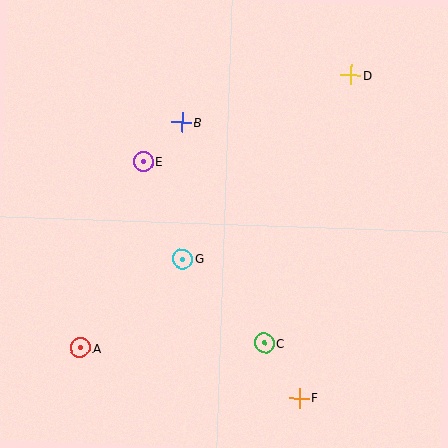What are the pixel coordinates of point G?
Point G is at (182, 259).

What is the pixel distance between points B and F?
The distance between B and F is 300 pixels.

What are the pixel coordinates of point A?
Point A is at (80, 348).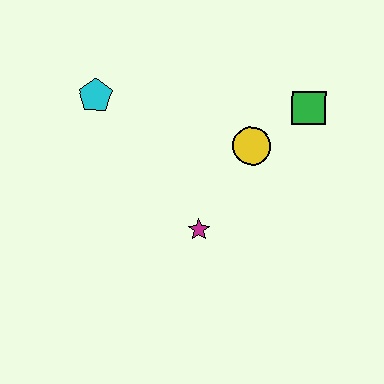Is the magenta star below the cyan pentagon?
Yes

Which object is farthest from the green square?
The cyan pentagon is farthest from the green square.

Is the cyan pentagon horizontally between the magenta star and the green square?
No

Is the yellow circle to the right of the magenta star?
Yes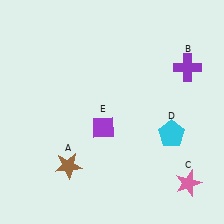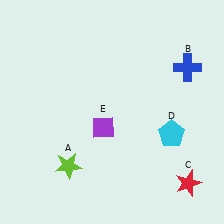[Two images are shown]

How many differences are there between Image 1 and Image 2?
There are 3 differences between the two images.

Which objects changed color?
A changed from brown to lime. B changed from purple to blue. C changed from pink to red.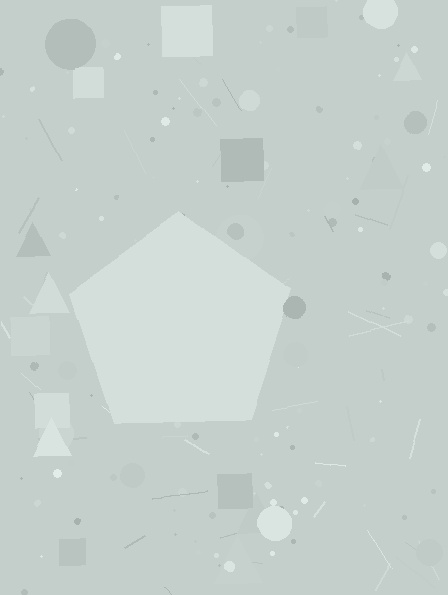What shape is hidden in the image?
A pentagon is hidden in the image.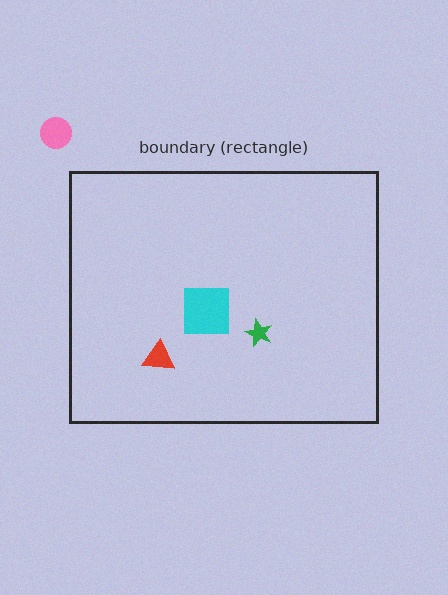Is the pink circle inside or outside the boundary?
Outside.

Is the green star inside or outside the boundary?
Inside.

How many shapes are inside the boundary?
3 inside, 1 outside.